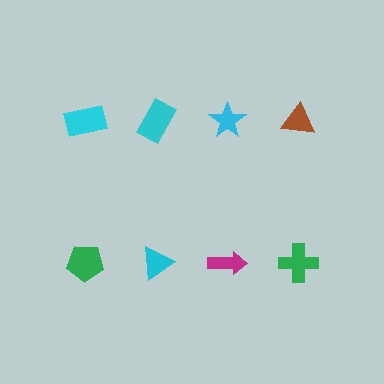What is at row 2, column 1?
A green pentagon.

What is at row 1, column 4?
A brown triangle.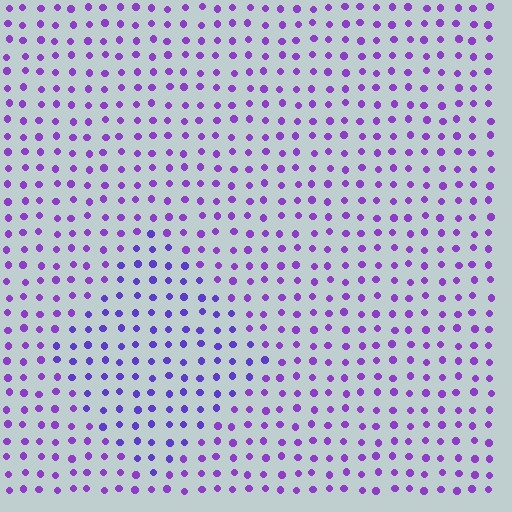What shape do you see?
I see a diamond.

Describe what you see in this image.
The image is filled with small purple elements in a uniform arrangement. A diamond-shaped region is visible where the elements are tinted to a slightly different hue, forming a subtle color boundary.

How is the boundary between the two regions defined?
The boundary is defined purely by a slight shift in hue (about 21 degrees). Spacing, size, and orientation are identical on both sides.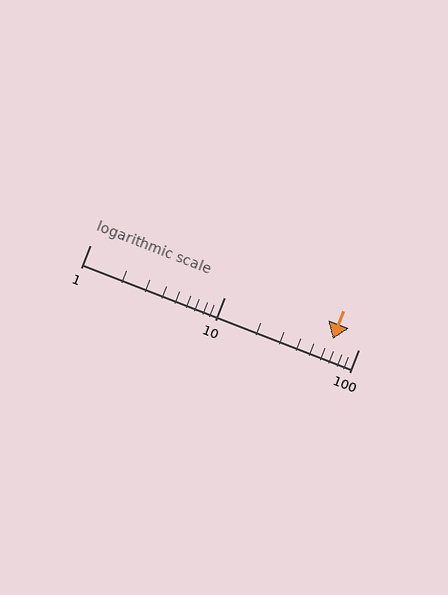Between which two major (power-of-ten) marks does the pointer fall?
The pointer is between 10 and 100.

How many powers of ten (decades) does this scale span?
The scale spans 2 decades, from 1 to 100.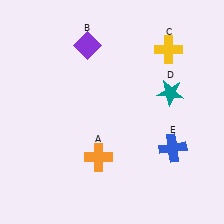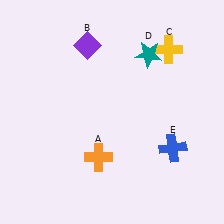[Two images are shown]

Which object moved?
The teal star (D) moved up.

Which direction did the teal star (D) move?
The teal star (D) moved up.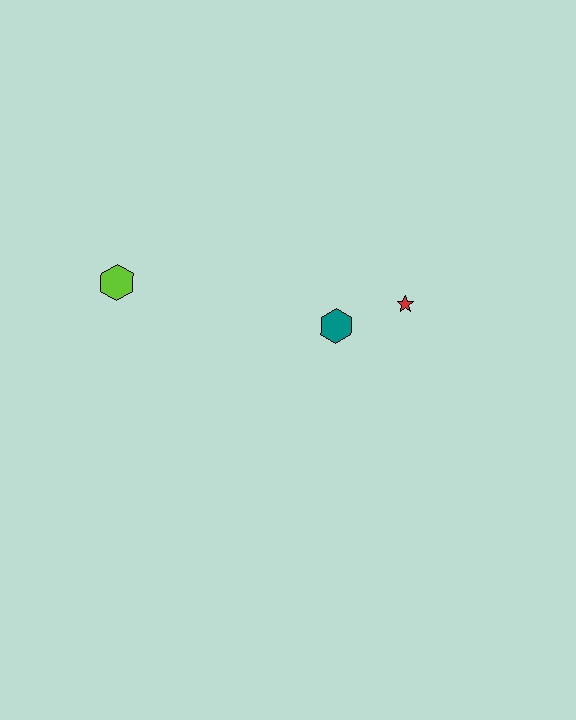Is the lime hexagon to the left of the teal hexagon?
Yes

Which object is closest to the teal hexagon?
The red star is closest to the teal hexagon.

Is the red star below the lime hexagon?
Yes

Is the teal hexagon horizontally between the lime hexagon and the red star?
Yes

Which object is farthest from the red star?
The lime hexagon is farthest from the red star.